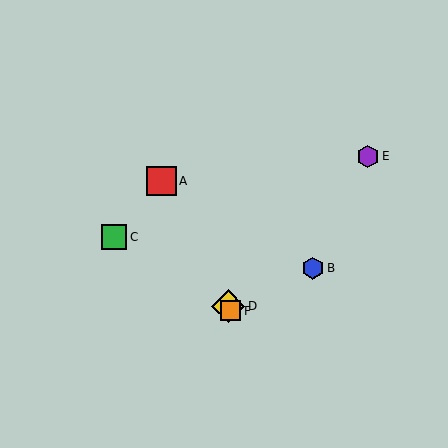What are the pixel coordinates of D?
Object D is at (228, 306).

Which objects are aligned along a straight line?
Objects A, D, F are aligned along a straight line.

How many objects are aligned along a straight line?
3 objects (A, D, F) are aligned along a straight line.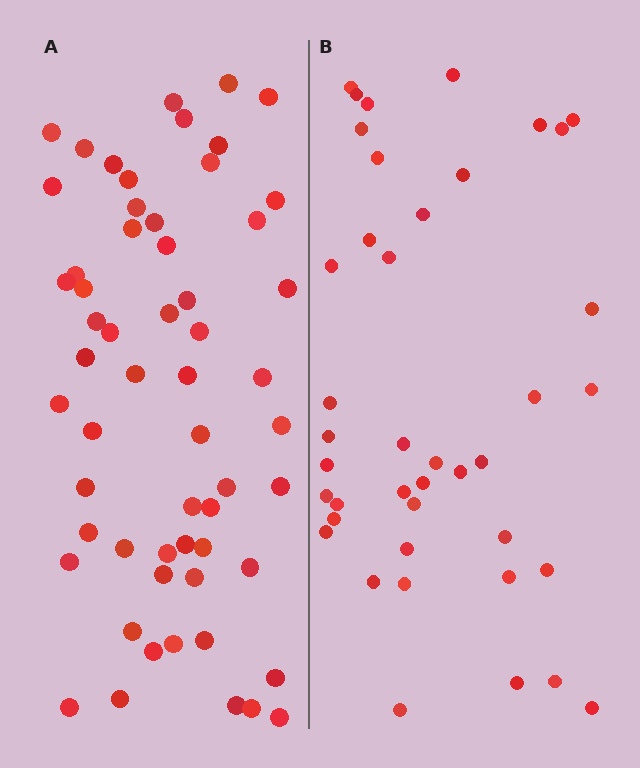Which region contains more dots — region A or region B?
Region A (the left region) has more dots.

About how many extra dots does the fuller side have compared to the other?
Region A has approximately 15 more dots than region B.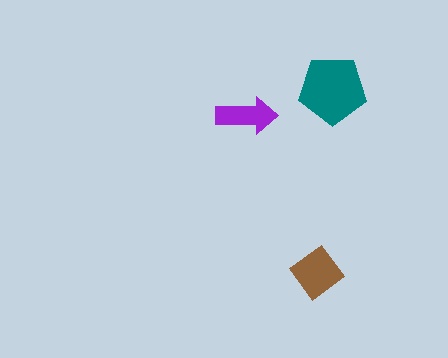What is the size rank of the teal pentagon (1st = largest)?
1st.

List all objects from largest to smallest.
The teal pentagon, the brown diamond, the purple arrow.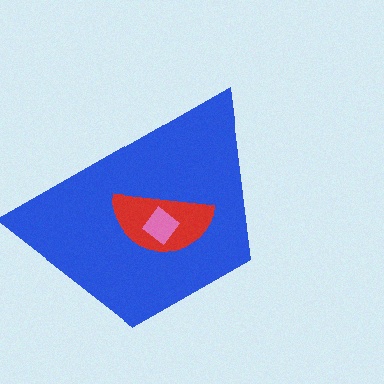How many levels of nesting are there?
3.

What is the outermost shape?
The blue trapezoid.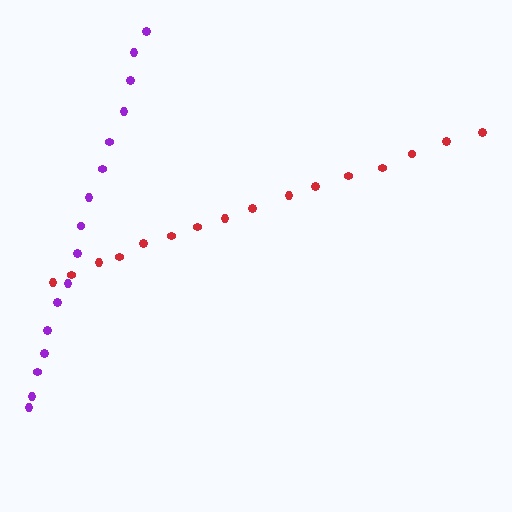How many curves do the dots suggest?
There are 2 distinct paths.